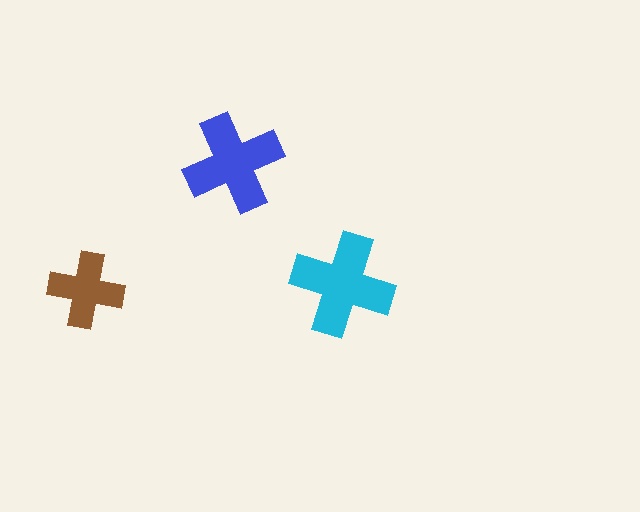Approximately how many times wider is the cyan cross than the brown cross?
About 1.5 times wider.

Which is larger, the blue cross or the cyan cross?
The cyan one.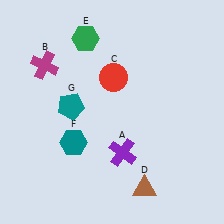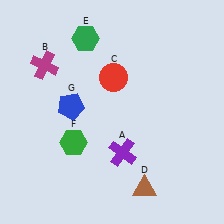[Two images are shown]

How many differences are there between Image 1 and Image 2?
There are 2 differences between the two images.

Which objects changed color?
F changed from teal to green. G changed from teal to blue.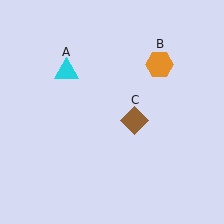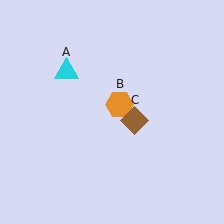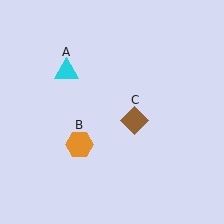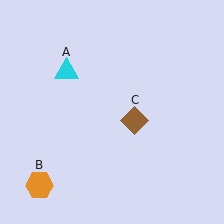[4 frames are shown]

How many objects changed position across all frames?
1 object changed position: orange hexagon (object B).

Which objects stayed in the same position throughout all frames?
Cyan triangle (object A) and brown diamond (object C) remained stationary.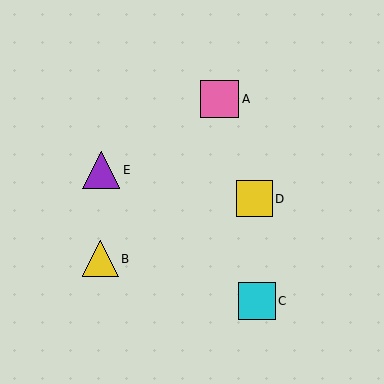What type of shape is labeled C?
Shape C is a cyan square.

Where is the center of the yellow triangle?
The center of the yellow triangle is at (100, 259).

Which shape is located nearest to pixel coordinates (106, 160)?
The purple triangle (labeled E) at (101, 170) is nearest to that location.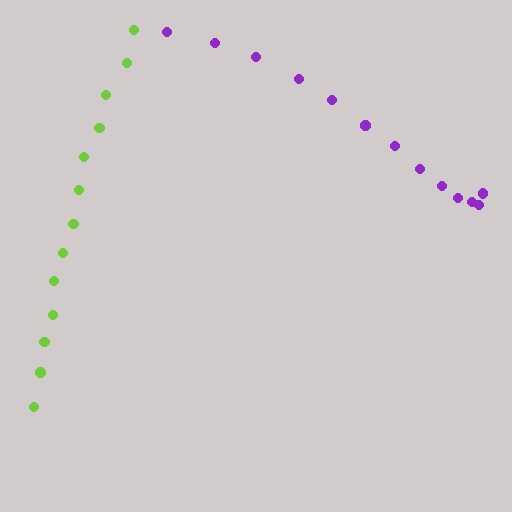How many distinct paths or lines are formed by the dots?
There are 2 distinct paths.